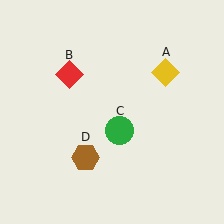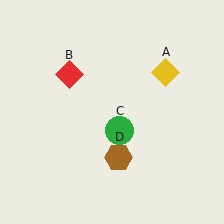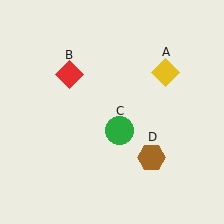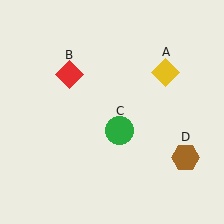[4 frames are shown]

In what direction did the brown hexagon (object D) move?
The brown hexagon (object D) moved right.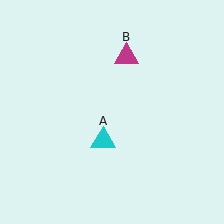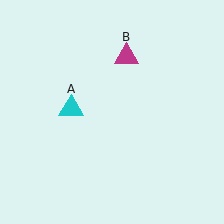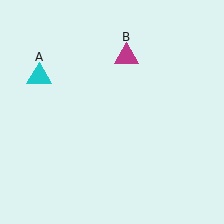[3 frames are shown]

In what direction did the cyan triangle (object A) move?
The cyan triangle (object A) moved up and to the left.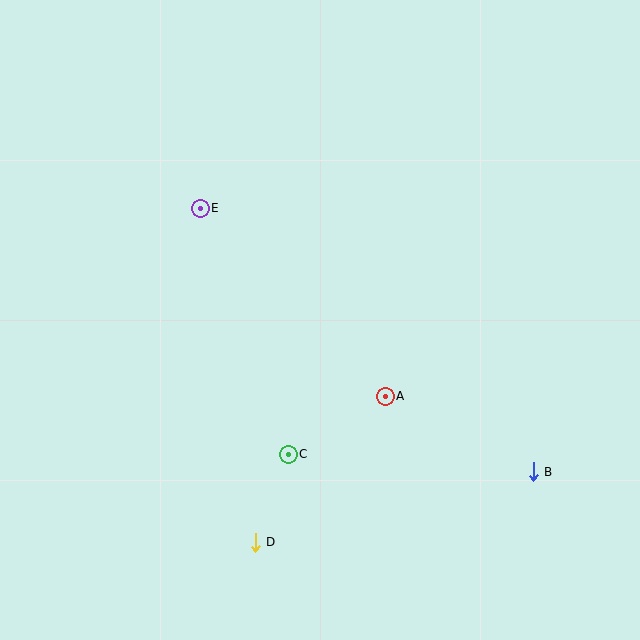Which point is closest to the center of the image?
Point A at (385, 396) is closest to the center.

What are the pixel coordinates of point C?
Point C is at (288, 454).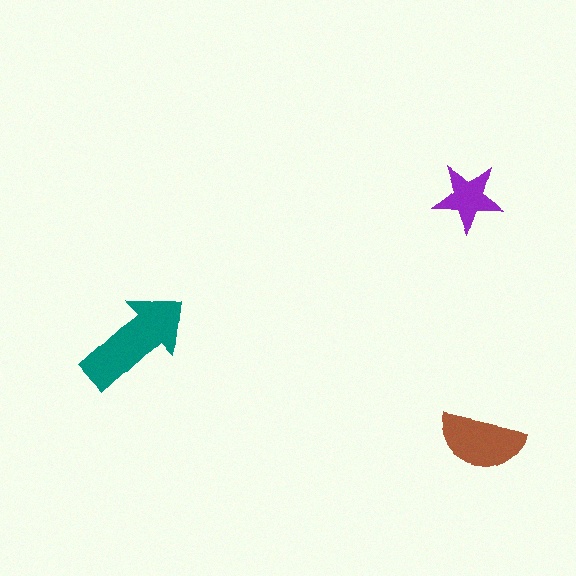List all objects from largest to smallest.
The teal arrow, the brown semicircle, the purple star.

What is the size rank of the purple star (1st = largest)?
3rd.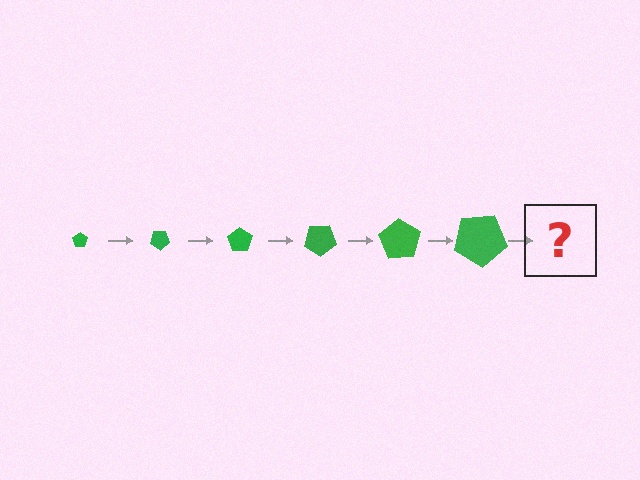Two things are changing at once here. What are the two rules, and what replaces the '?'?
The two rules are that the pentagon grows larger each step and it rotates 35 degrees each step. The '?' should be a pentagon, larger than the previous one and rotated 210 degrees from the start.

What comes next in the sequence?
The next element should be a pentagon, larger than the previous one and rotated 210 degrees from the start.